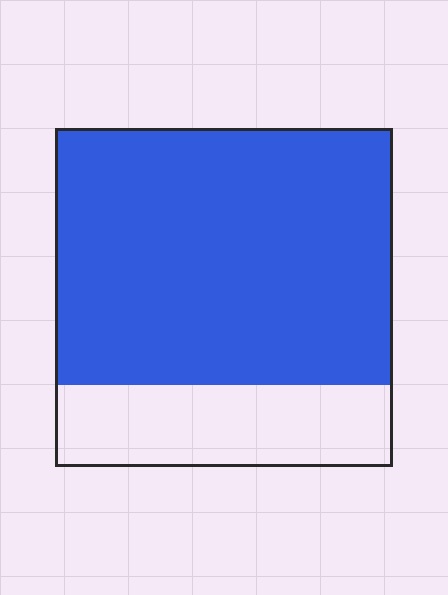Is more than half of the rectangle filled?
Yes.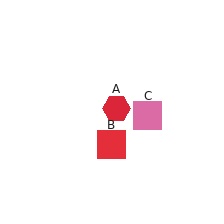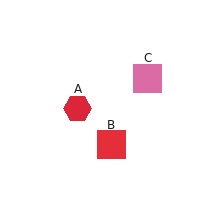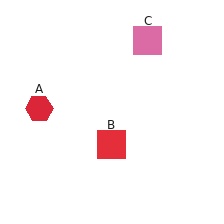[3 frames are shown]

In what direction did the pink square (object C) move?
The pink square (object C) moved up.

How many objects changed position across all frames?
2 objects changed position: red hexagon (object A), pink square (object C).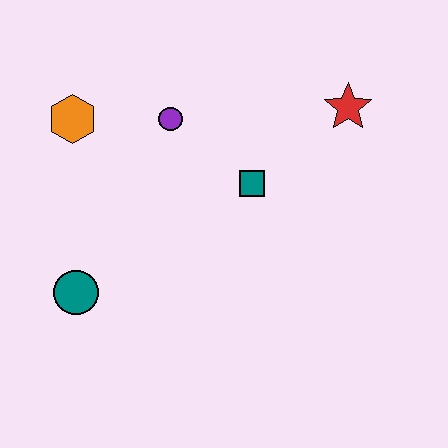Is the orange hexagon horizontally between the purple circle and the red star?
No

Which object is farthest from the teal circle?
The red star is farthest from the teal circle.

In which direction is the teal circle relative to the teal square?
The teal circle is to the left of the teal square.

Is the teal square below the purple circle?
Yes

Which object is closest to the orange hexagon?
The purple circle is closest to the orange hexagon.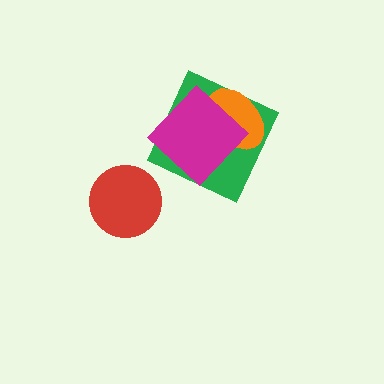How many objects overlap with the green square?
2 objects overlap with the green square.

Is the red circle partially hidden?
No, no other shape covers it.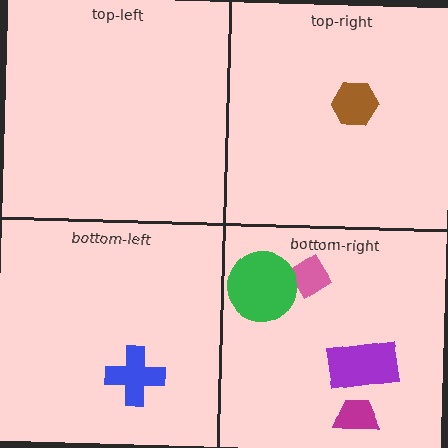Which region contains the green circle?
The bottom-right region.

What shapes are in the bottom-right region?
The pink diamond, the magenta trapezoid, the purple rectangle, the green circle.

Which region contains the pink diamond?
The bottom-right region.